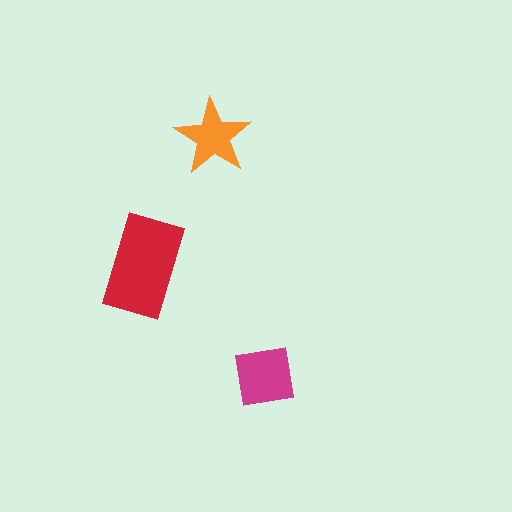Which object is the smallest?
The orange star.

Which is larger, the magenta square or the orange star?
The magenta square.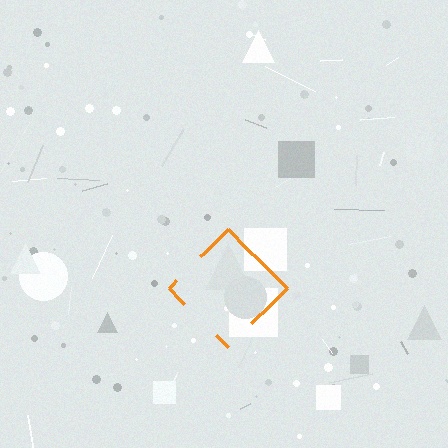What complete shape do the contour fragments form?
The contour fragments form a diamond.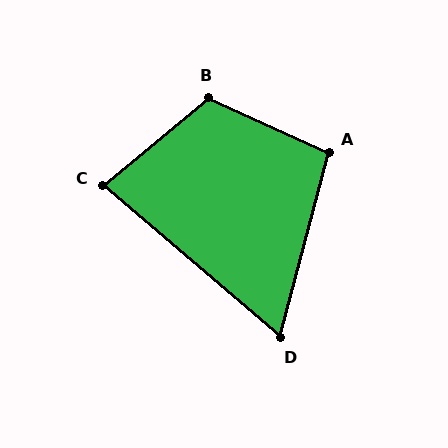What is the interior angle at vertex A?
Approximately 100 degrees (obtuse).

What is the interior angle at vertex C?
Approximately 80 degrees (acute).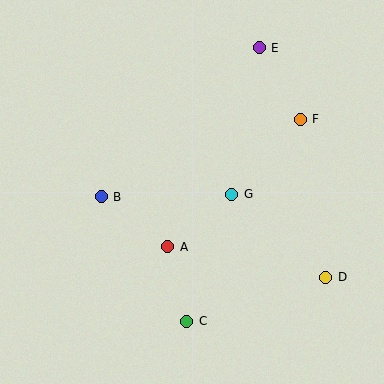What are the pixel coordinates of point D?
Point D is at (326, 277).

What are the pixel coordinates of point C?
Point C is at (187, 321).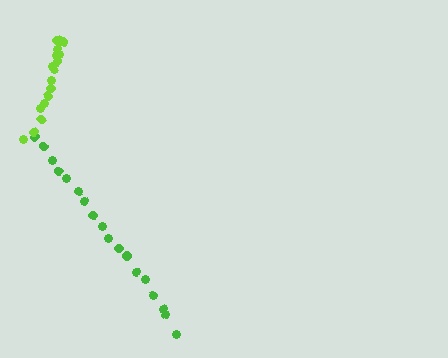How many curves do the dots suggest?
There are 2 distinct paths.